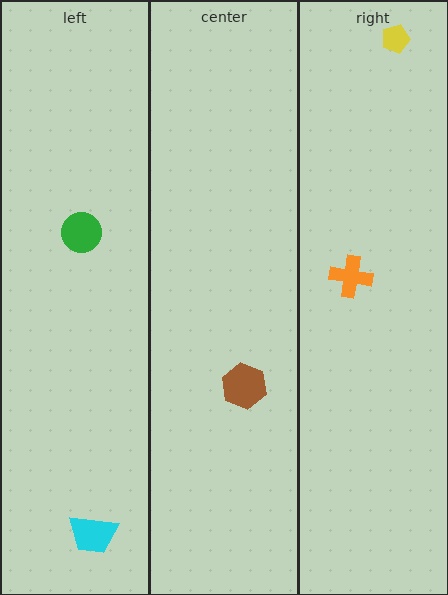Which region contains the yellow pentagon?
The right region.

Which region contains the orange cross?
The right region.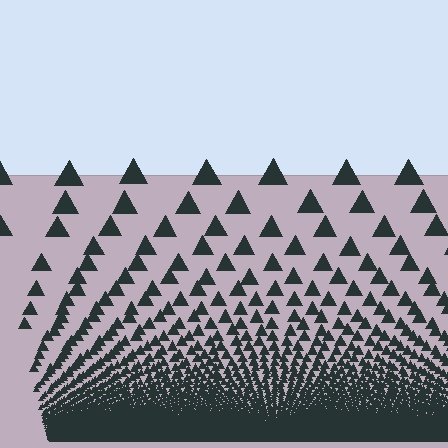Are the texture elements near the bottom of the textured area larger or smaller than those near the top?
Smaller. The gradient is inverted — elements near the bottom are smaller and denser.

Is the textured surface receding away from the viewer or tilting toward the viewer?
The surface appears to tilt toward the viewer. Texture elements get larger and sparser toward the top.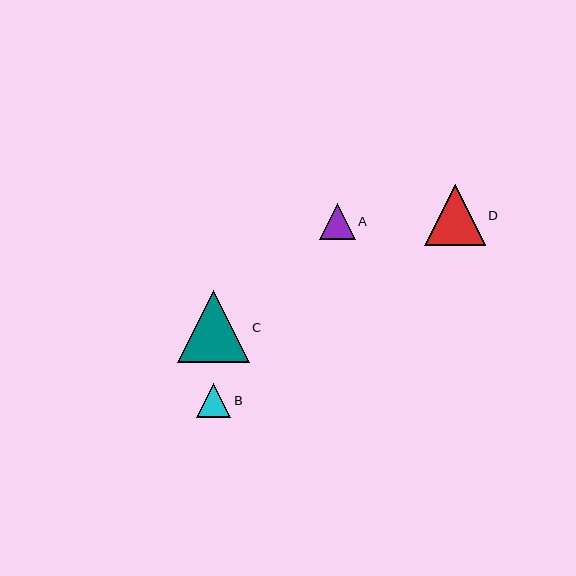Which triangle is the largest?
Triangle C is the largest with a size of approximately 71 pixels.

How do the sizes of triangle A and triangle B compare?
Triangle A and triangle B are approximately the same size.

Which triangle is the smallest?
Triangle B is the smallest with a size of approximately 34 pixels.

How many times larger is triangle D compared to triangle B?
Triangle D is approximately 1.8 times the size of triangle B.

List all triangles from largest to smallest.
From largest to smallest: C, D, A, B.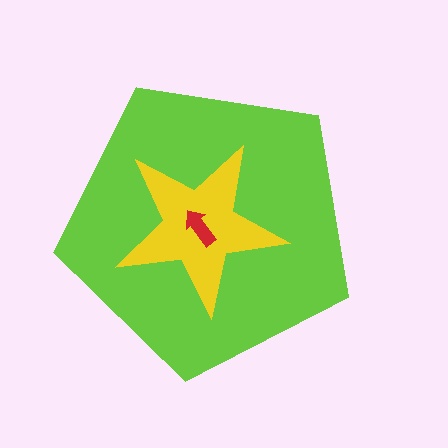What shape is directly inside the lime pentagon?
The yellow star.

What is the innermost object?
The red arrow.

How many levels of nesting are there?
3.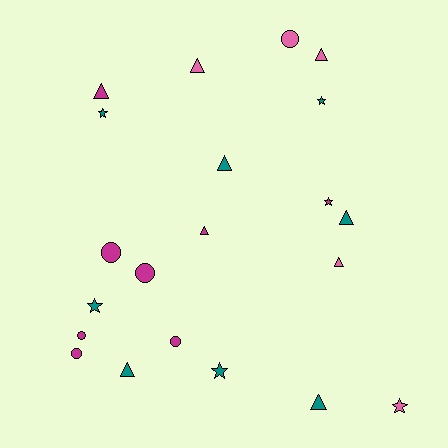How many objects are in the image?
There are 21 objects.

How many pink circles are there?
There is 1 pink circle.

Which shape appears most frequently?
Triangle, with 9 objects.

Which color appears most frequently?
Teal, with 8 objects.